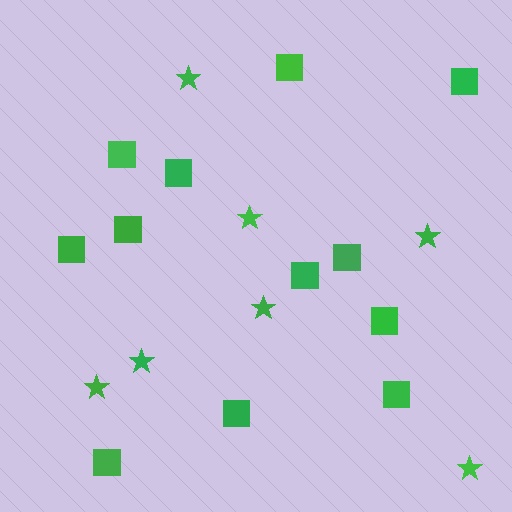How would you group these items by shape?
There are 2 groups: one group of squares (12) and one group of stars (7).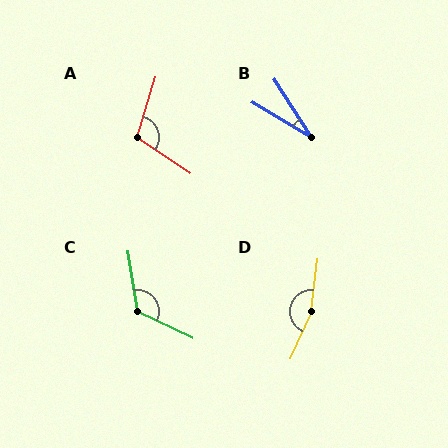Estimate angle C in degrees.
Approximately 124 degrees.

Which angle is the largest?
D, at approximately 162 degrees.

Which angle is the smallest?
B, at approximately 27 degrees.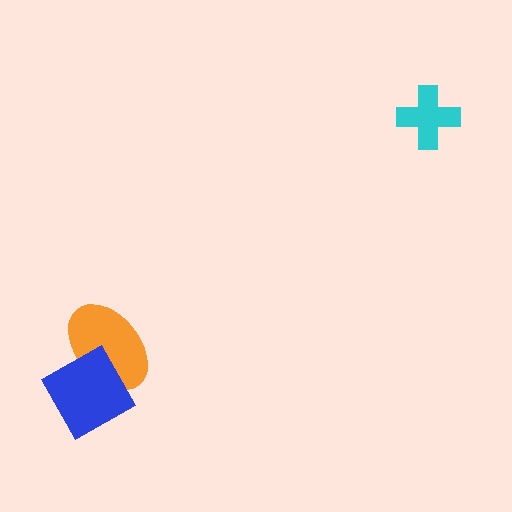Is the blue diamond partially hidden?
No, no other shape covers it.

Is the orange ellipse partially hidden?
Yes, it is partially covered by another shape.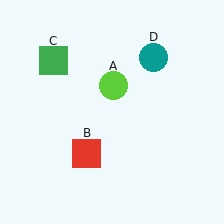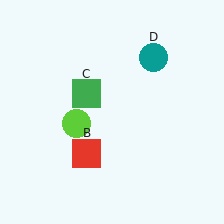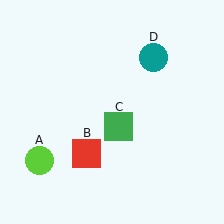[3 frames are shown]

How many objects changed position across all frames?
2 objects changed position: lime circle (object A), green square (object C).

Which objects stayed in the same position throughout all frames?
Red square (object B) and teal circle (object D) remained stationary.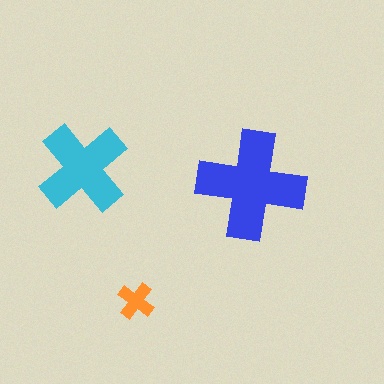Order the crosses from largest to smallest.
the blue one, the cyan one, the orange one.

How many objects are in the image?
There are 3 objects in the image.